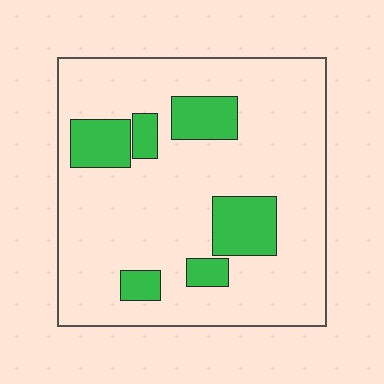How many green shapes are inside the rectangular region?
6.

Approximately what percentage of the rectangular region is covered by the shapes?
Approximately 20%.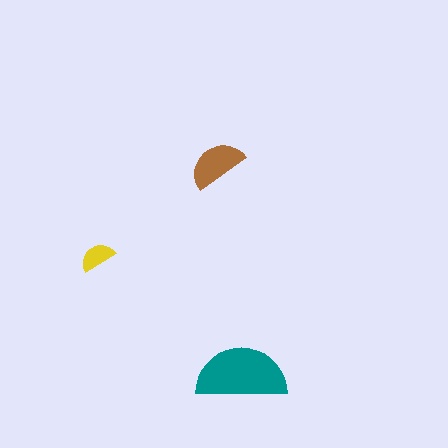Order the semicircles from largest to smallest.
the teal one, the brown one, the yellow one.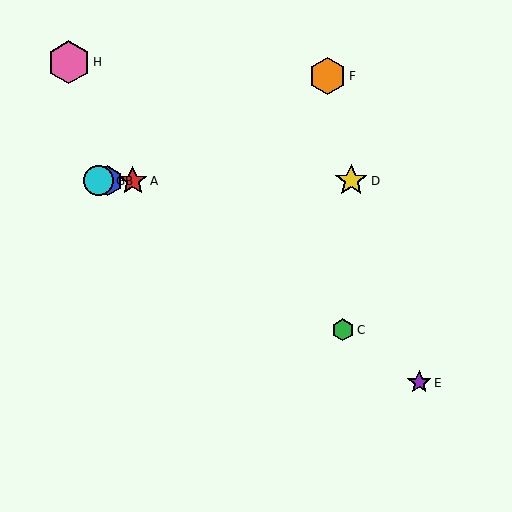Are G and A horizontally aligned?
Yes, both are at y≈181.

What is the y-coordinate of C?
Object C is at y≈330.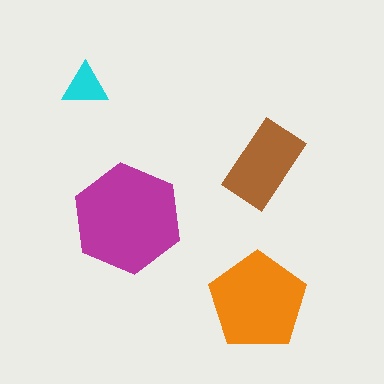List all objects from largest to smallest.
The magenta hexagon, the orange pentagon, the brown rectangle, the cyan triangle.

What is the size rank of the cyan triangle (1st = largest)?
4th.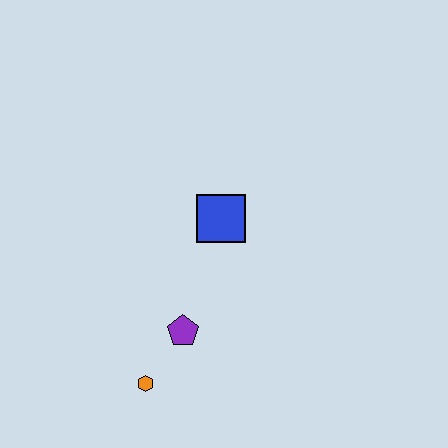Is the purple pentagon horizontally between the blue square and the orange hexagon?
Yes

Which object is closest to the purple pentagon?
The orange hexagon is closest to the purple pentagon.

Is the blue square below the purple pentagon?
No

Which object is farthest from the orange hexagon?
The blue square is farthest from the orange hexagon.